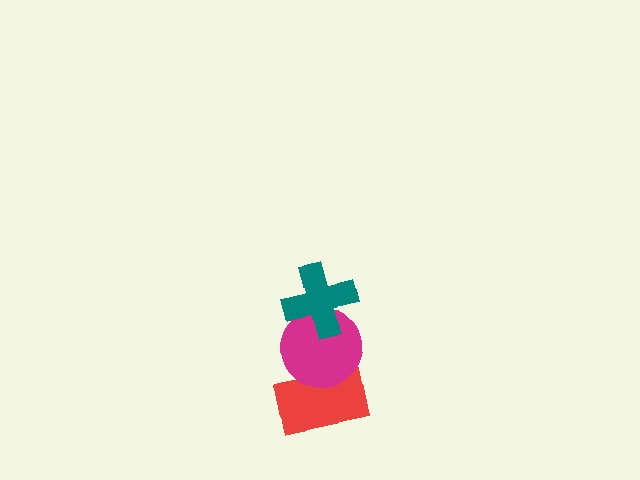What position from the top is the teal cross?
The teal cross is 1st from the top.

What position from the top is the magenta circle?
The magenta circle is 2nd from the top.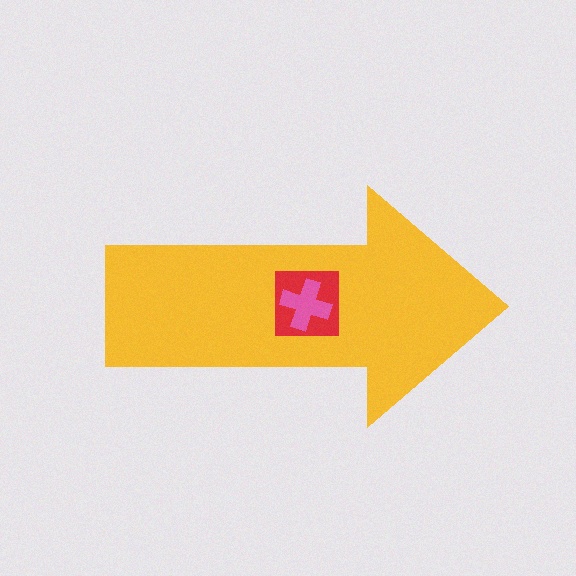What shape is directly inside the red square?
The pink cross.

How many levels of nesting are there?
3.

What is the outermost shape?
The yellow arrow.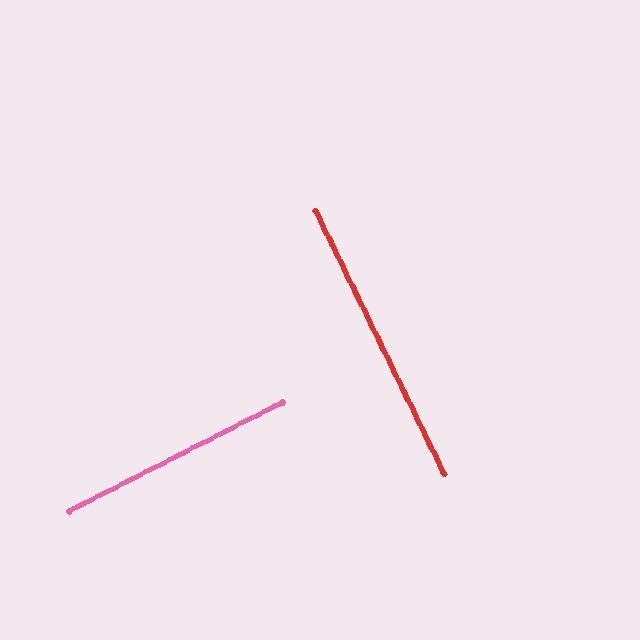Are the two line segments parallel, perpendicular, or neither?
Perpendicular — they meet at approximately 89°.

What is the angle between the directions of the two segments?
Approximately 89 degrees.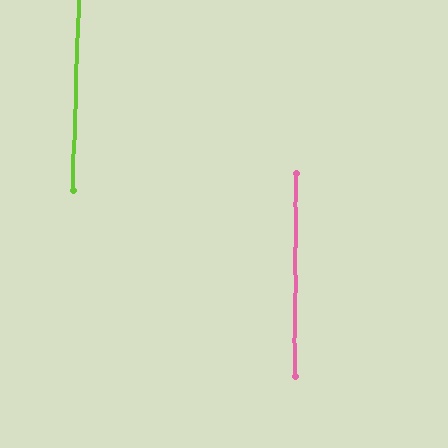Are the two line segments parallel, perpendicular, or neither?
Parallel — their directions differ by only 1.1°.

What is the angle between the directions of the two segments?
Approximately 1 degree.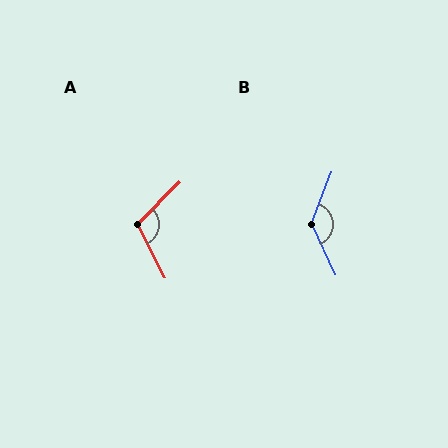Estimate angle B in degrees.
Approximately 134 degrees.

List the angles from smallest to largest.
A (108°), B (134°).